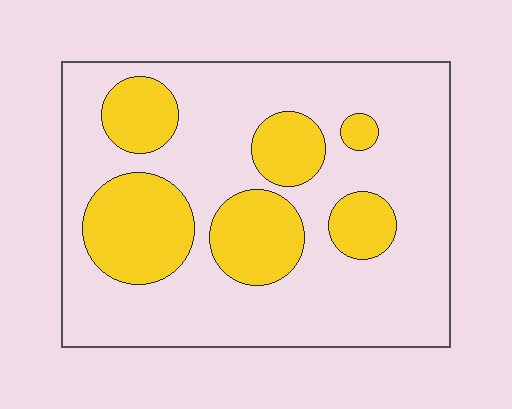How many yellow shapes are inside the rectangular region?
6.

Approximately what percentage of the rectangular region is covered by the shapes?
Approximately 30%.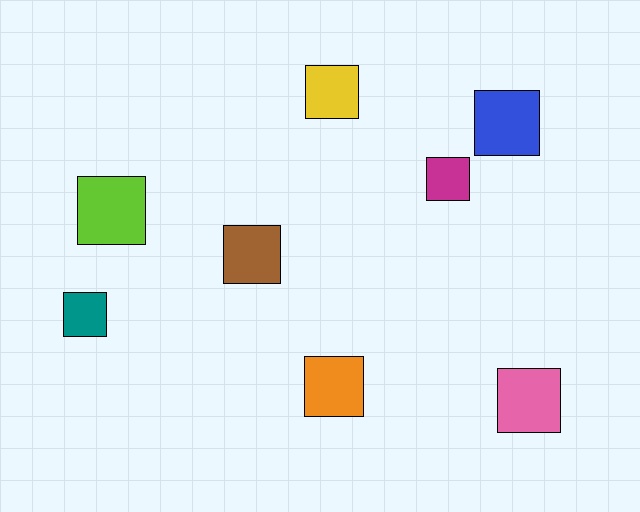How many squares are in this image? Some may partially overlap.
There are 8 squares.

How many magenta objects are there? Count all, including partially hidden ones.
There is 1 magenta object.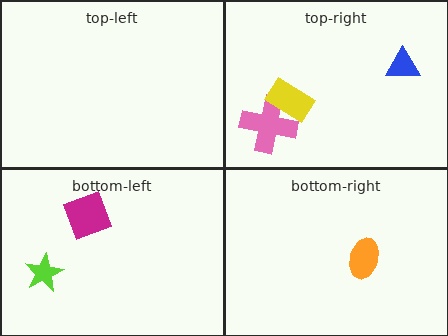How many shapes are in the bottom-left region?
2.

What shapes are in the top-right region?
The blue triangle, the pink cross, the yellow rectangle.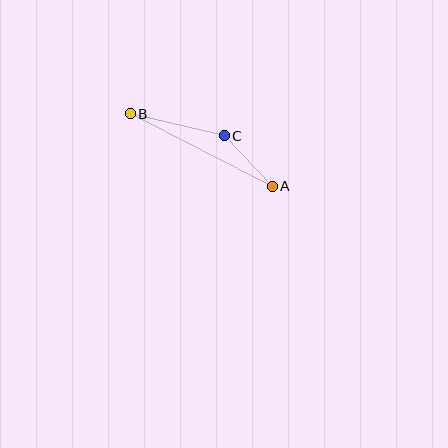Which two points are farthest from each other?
Points A and B are farthest from each other.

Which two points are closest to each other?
Points A and C are closest to each other.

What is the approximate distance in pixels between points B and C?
The distance between B and C is approximately 97 pixels.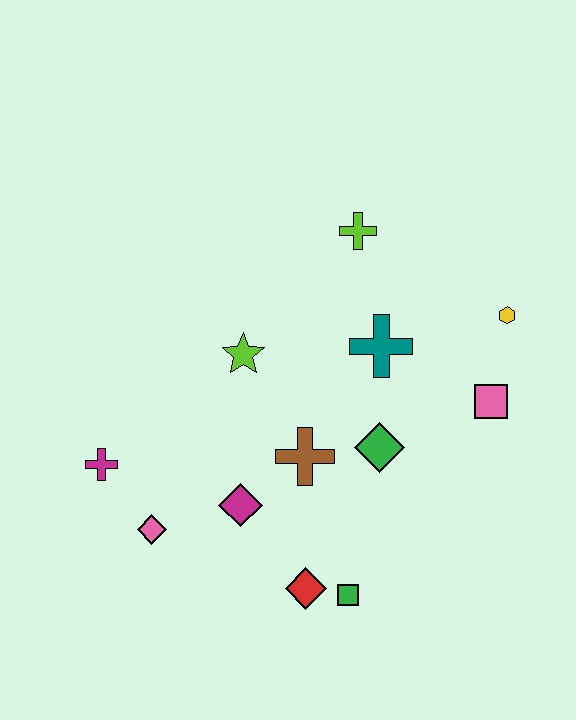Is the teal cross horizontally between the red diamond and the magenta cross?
No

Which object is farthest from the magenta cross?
The yellow hexagon is farthest from the magenta cross.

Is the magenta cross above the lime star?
No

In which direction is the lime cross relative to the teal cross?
The lime cross is above the teal cross.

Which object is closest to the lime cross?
The teal cross is closest to the lime cross.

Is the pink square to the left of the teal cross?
No